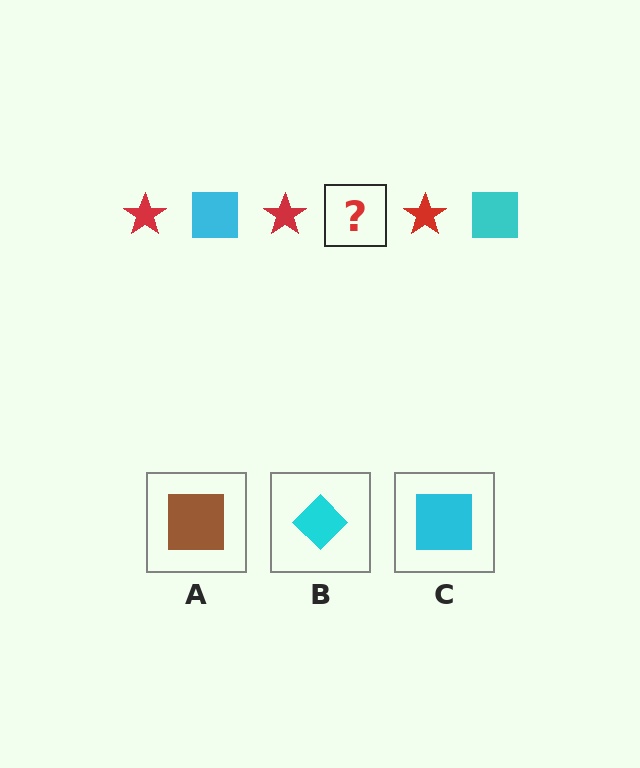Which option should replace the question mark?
Option C.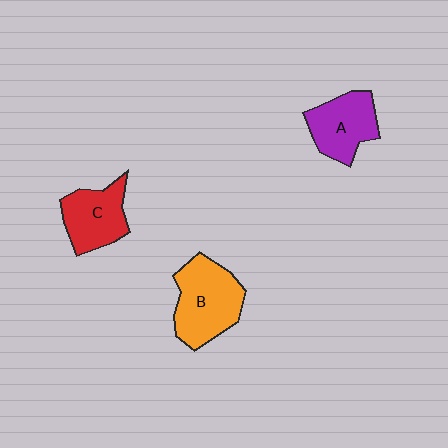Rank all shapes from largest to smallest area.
From largest to smallest: B (orange), A (purple), C (red).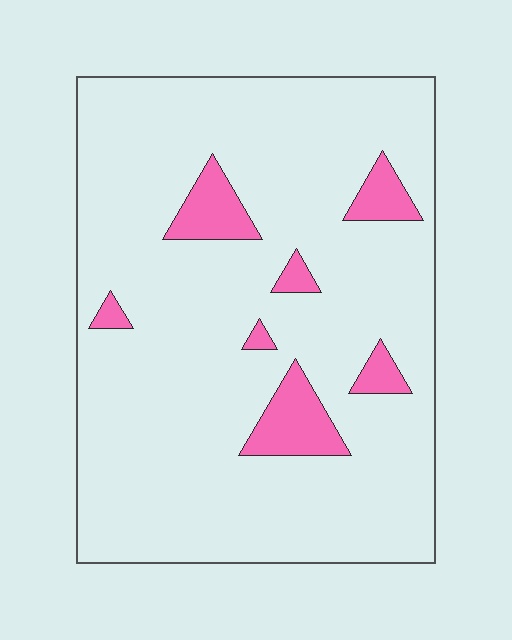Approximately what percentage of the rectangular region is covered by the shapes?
Approximately 10%.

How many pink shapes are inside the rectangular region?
7.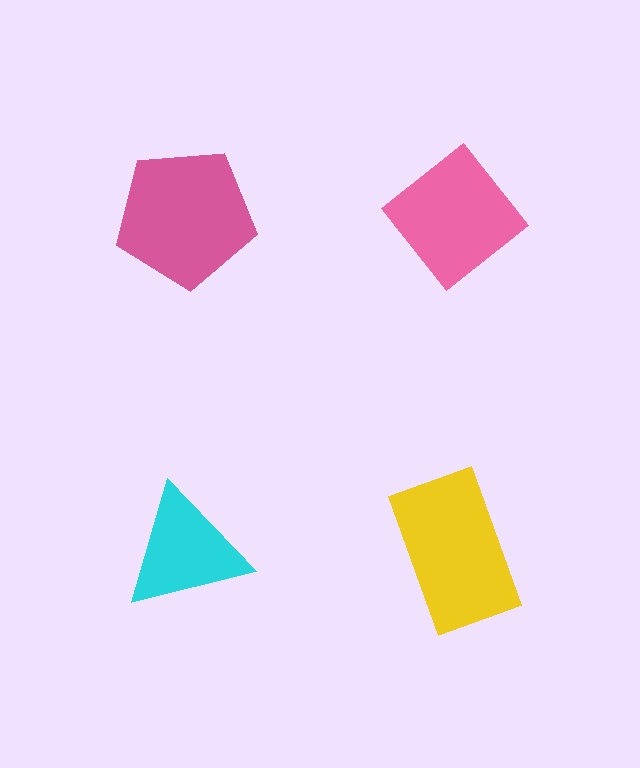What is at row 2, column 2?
A yellow rectangle.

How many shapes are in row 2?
2 shapes.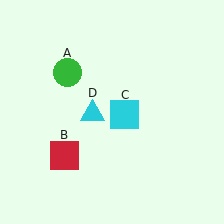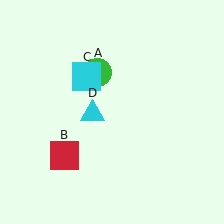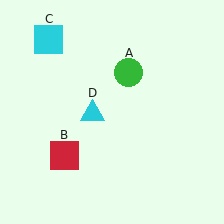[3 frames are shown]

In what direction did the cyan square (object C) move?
The cyan square (object C) moved up and to the left.